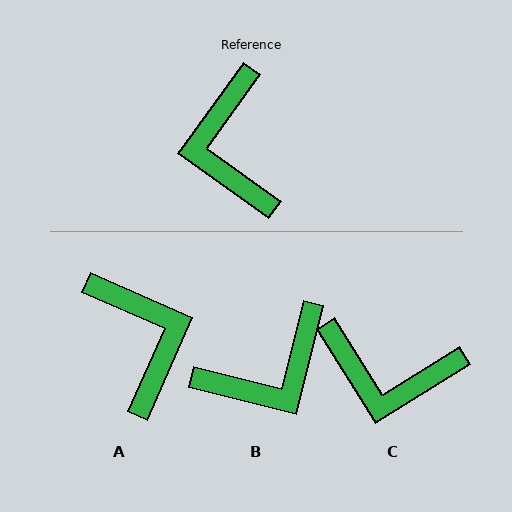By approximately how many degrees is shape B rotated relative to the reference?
Approximately 112 degrees counter-clockwise.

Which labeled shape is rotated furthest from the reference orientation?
A, about 168 degrees away.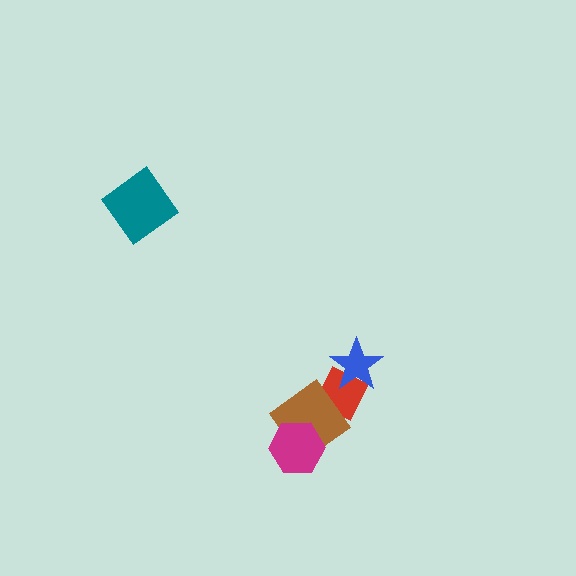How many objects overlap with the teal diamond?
0 objects overlap with the teal diamond.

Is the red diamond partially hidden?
Yes, it is partially covered by another shape.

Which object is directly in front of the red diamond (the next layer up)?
The brown diamond is directly in front of the red diamond.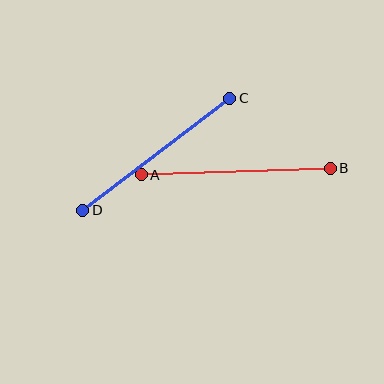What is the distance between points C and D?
The distance is approximately 185 pixels.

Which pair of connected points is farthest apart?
Points A and B are farthest apart.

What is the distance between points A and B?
The distance is approximately 189 pixels.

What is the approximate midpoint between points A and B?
The midpoint is at approximately (236, 172) pixels.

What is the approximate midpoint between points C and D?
The midpoint is at approximately (156, 154) pixels.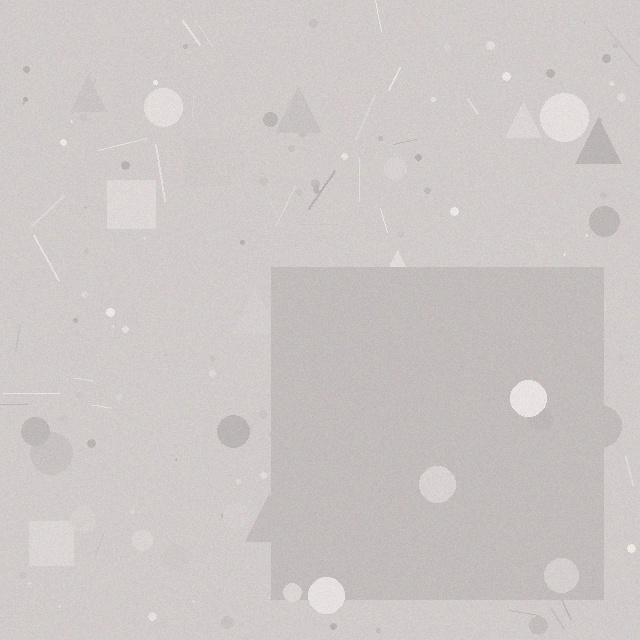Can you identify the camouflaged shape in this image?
The camouflaged shape is a square.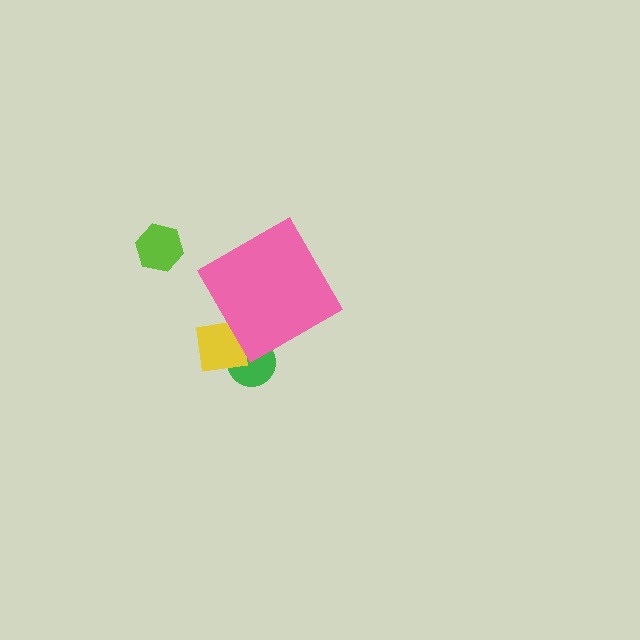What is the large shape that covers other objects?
A pink diamond.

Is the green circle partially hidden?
Yes, the green circle is partially hidden behind the pink diamond.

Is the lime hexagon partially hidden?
No, the lime hexagon is fully visible.